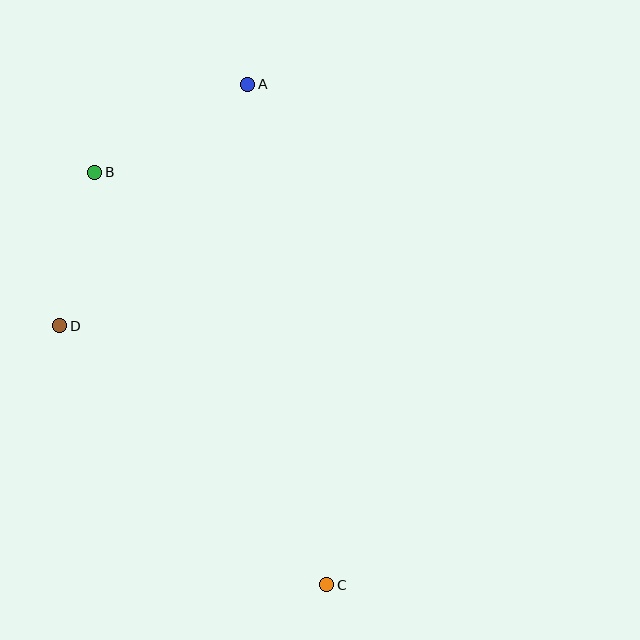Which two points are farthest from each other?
Points A and C are farthest from each other.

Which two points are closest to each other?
Points B and D are closest to each other.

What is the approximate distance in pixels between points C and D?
The distance between C and D is approximately 372 pixels.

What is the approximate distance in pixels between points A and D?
The distance between A and D is approximately 306 pixels.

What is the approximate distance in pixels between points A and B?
The distance between A and B is approximately 177 pixels.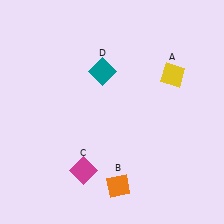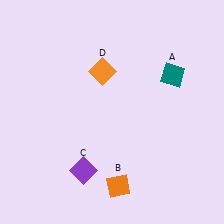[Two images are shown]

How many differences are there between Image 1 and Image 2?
There are 3 differences between the two images.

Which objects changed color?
A changed from yellow to teal. C changed from magenta to purple. D changed from teal to orange.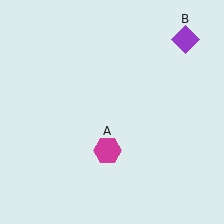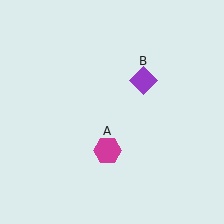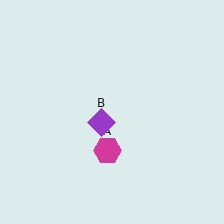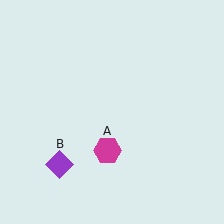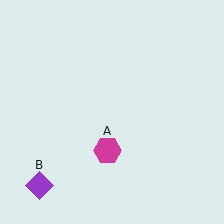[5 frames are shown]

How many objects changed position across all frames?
1 object changed position: purple diamond (object B).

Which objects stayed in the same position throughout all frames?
Magenta hexagon (object A) remained stationary.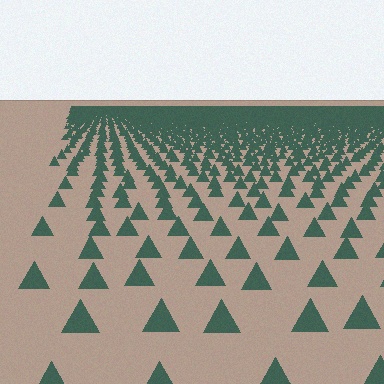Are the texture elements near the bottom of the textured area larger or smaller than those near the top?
Larger. Near the bottom, elements are closer to the viewer and appear at a bigger on-screen size.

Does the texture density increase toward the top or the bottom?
Density increases toward the top.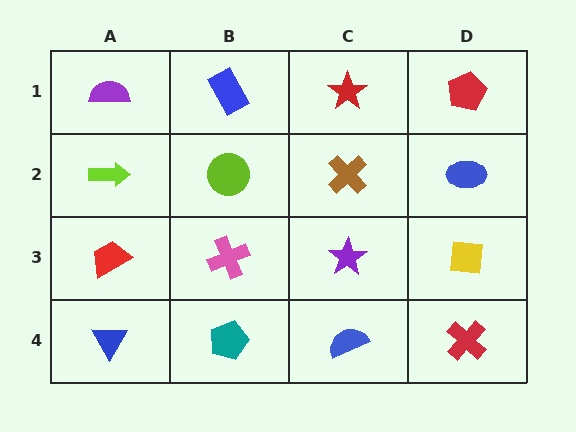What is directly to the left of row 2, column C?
A lime circle.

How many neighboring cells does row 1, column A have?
2.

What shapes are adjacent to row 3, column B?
A lime circle (row 2, column B), a teal pentagon (row 4, column B), a red trapezoid (row 3, column A), a purple star (row 3, column C).